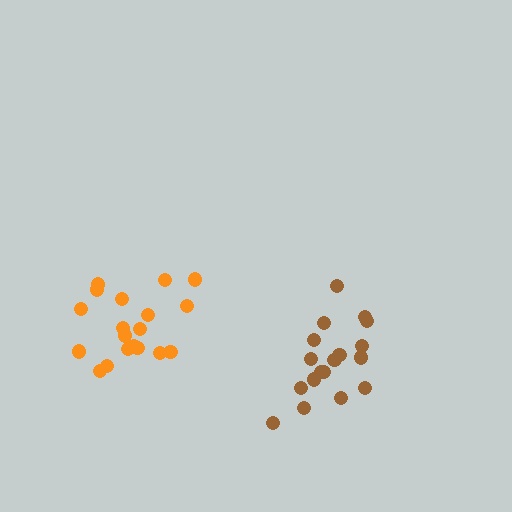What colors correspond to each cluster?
The clusters are colored: brown, orange.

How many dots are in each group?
Group 1: 18 dots, Group 2: 19 dots (37 total).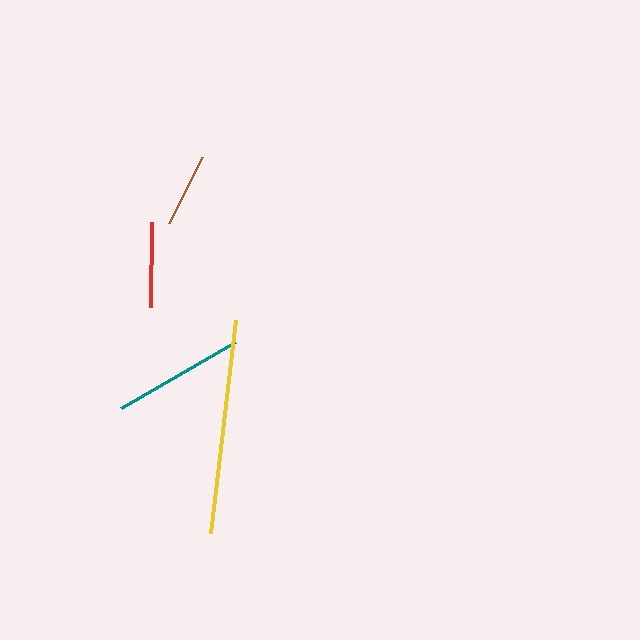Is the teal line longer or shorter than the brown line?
The teal line is longer than the brown line.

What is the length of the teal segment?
The teal segment is approximately 132 pixels long.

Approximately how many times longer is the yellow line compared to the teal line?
The yellow line is approximately 1.6 times the length of the teal line.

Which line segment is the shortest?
The brown line is the shortest at approximately 74 pixels.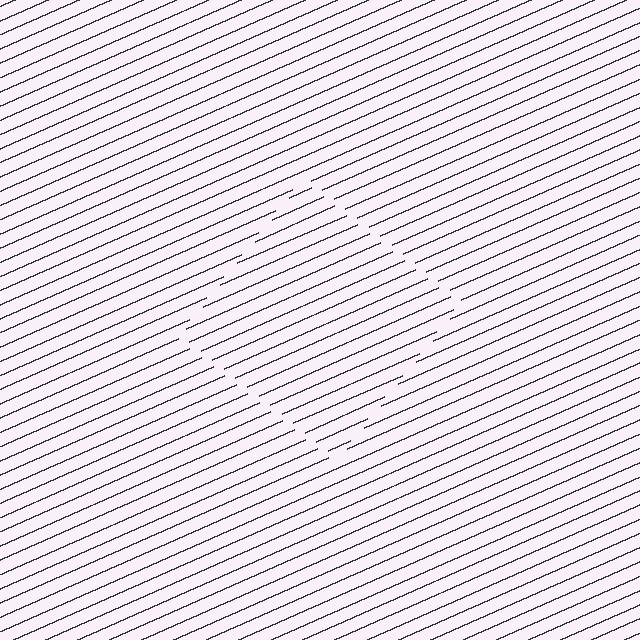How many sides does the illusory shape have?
4 sides — the line-ends trace a square.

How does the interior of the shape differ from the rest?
The interior of the shape contains the same grating, shifted by half a period — the contour is defined by the phase discontinuity where line-ends from the inner and outer gratings abut.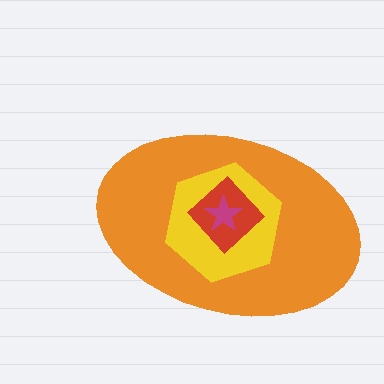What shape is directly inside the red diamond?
The magenta star.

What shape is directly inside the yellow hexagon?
The red diamond.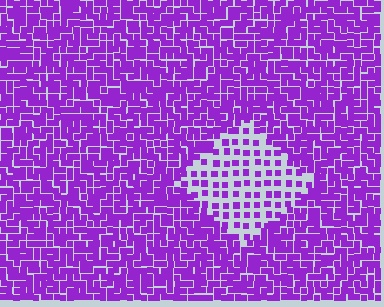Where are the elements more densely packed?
The elements are more densely packed outside the diamond boundary.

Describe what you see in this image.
The image contains small purple elements arranged at two different densities. A diamond-shaped region is visible where the elements are less densely packed than the surrounding area.